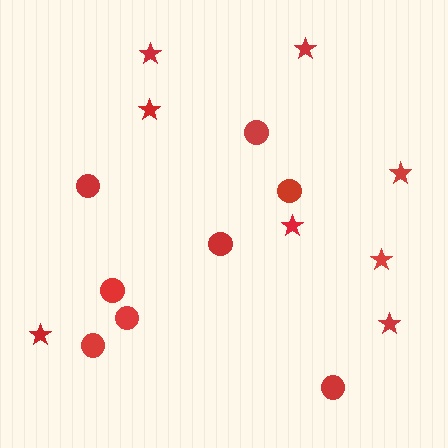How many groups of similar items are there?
There are 2 groups: one group of stars (8) and one group of circles (8).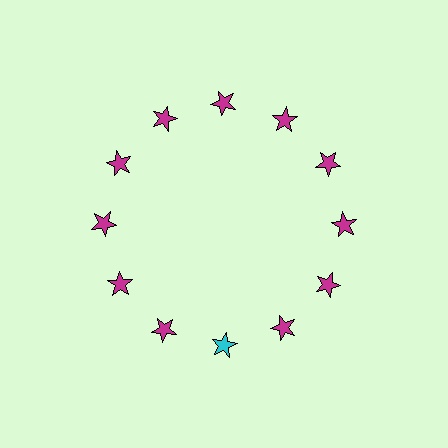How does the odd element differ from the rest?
It has a different color: cyan instead of magenta.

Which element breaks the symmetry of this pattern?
The cyan star at roughly the 6 o'clock position breaks the symmetry. All other shapes are magenta stars.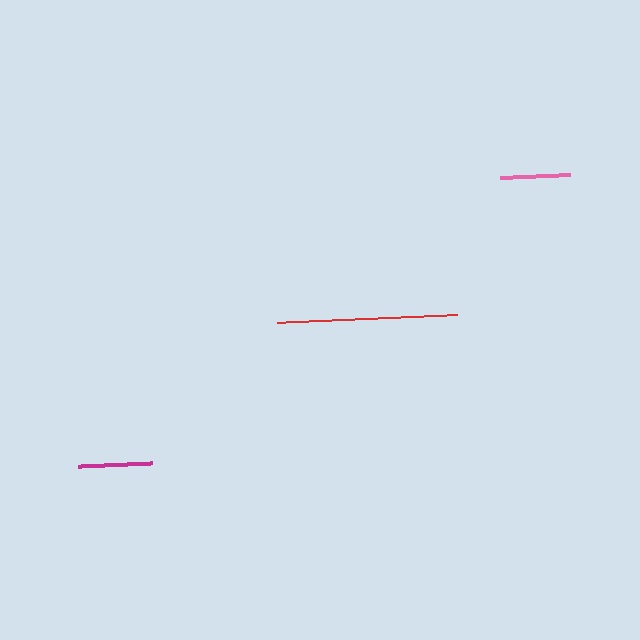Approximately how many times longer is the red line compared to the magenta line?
The red line is approximately 2.4 times the length of the magenta line.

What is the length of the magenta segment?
The magenta segment is approximately 74 pixels long.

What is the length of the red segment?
The red segment is approximately 180 pixels long.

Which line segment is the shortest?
The pink line is the shortest at approximately 70 pixels.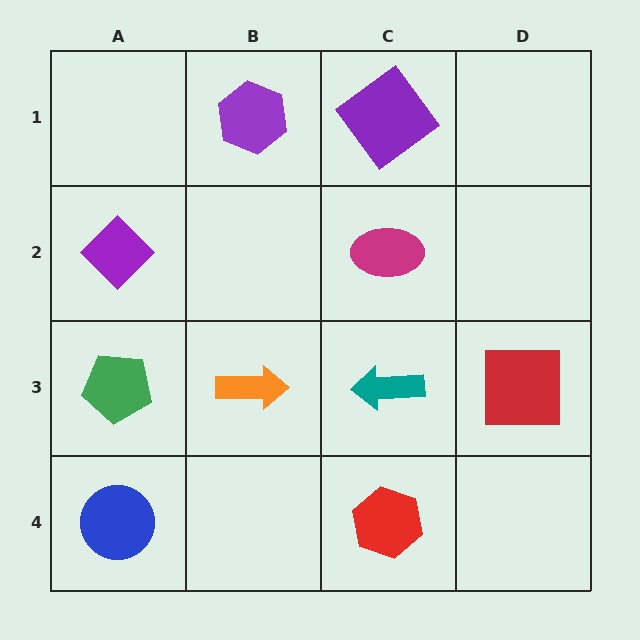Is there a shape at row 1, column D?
No, that cell is empty.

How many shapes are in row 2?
2 shapes.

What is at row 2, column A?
A purple diamond.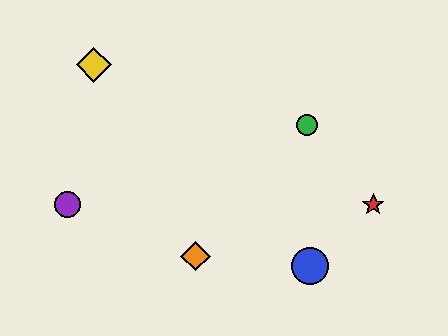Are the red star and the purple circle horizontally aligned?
Yes, both are at y≈205.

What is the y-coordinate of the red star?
The red star is at y≈205.